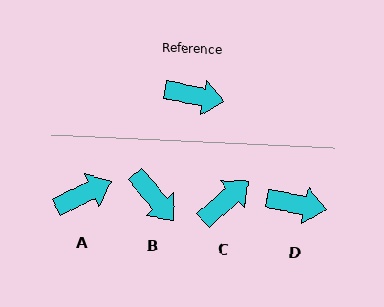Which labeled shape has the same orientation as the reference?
D.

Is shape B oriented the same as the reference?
No, it is off by about 38 degrees.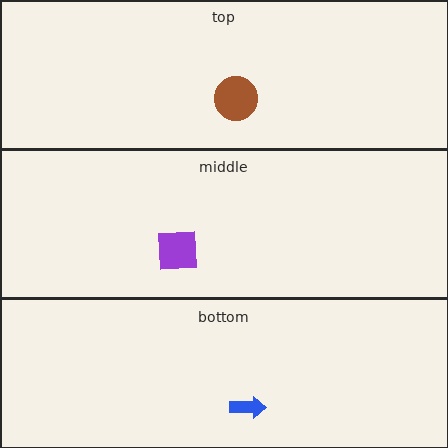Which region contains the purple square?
The middle region.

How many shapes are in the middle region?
1.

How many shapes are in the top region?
1.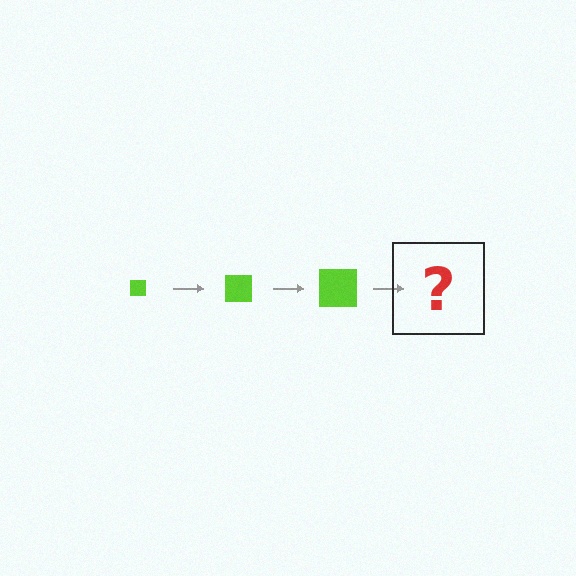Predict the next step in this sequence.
The next step is a lime square, larger than the previous one.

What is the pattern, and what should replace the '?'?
The pattern is that the square gets progressively larger each step. The '?' should be a lime square, larger than the previous one.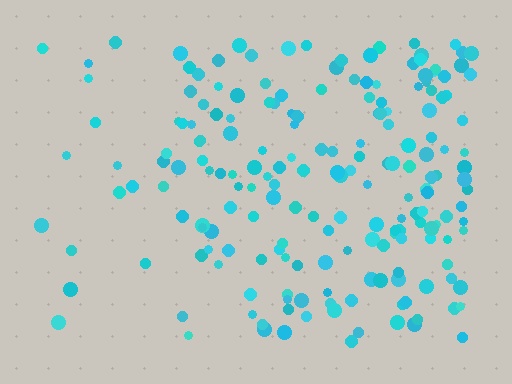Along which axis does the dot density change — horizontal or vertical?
Horizontal.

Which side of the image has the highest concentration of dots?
The right.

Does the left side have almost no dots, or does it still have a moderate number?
Still a moderate number, just noticeably fewer than the right.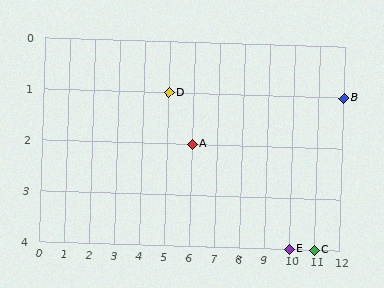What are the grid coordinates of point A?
Point A is at grid coordinates (6, 2).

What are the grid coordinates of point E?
Point E is at grid coordinates (10, 4).